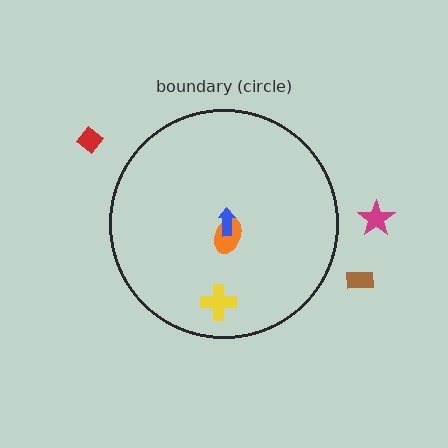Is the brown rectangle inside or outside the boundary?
Outside.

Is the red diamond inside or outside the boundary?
Outside.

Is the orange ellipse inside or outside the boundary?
Inside.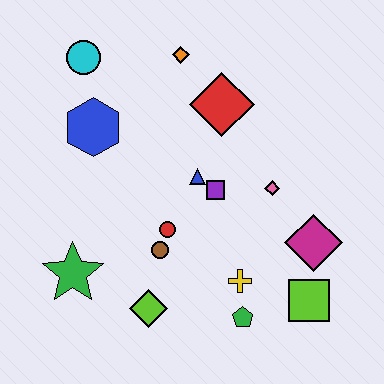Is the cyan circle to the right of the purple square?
No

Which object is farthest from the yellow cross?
The cyan circle is farthest from the yellow cross.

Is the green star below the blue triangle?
Yes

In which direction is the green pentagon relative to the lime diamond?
The green pentagon is to the right of the lime diamond.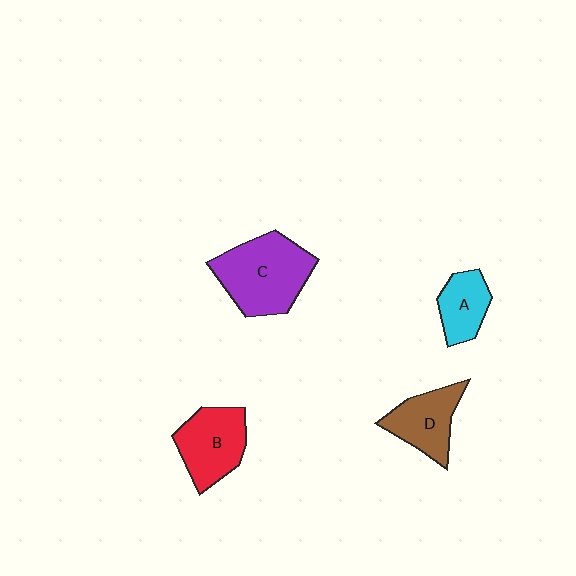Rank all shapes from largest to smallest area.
From largest to smallest: C (purple), B (red), D (brown), A (cyan).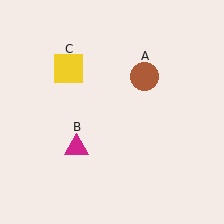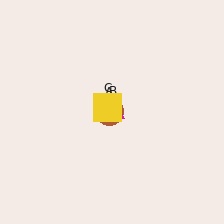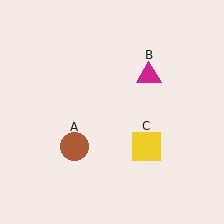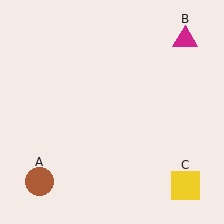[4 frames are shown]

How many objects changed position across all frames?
3 objects changed position: brown circle (object A), magenta triangle (object B), yellow square (object C).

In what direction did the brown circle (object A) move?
The brown circle (object A) moved down and to the left.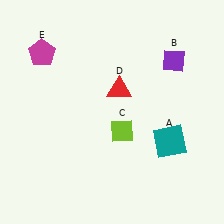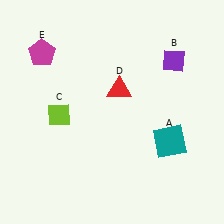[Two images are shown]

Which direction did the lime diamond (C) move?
The lime diamond (C) moved left.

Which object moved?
The lime diamond (C) moved left.